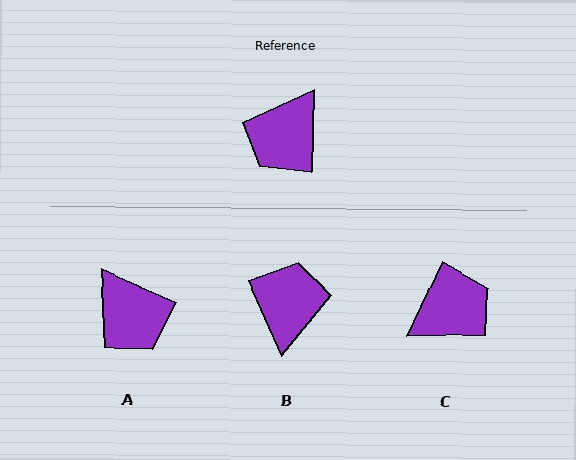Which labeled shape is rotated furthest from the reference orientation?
C, about 157 degrees away.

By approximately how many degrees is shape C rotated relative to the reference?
Approximately 157 degrees counter-clockwise.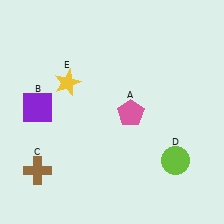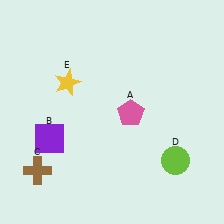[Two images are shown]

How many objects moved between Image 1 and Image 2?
1 object moved between the two images.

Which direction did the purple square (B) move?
The purple square (B) moved down.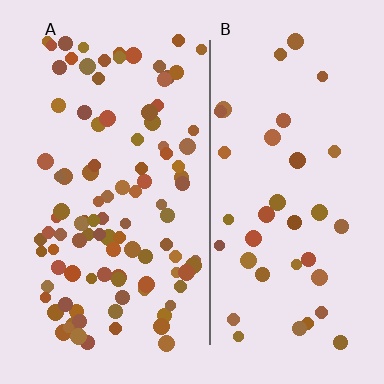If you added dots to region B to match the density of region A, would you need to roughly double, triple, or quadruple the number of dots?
Approximately triple.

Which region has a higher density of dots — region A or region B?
A (the left).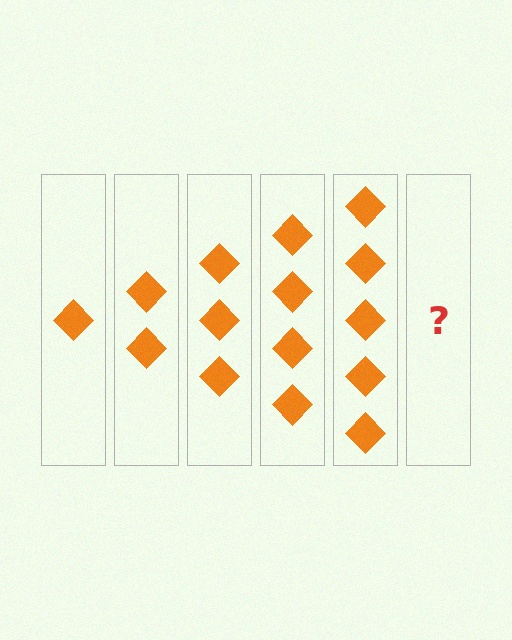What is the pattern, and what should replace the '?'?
The pattern is that each step adds one more diamond. The '?' should be 6 diamonds.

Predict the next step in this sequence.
The next step is 6 diamonds.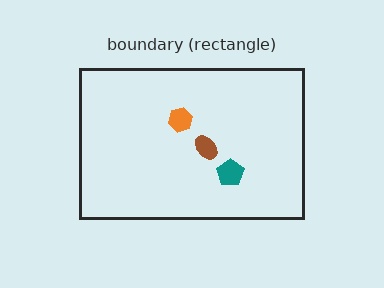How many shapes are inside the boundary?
3 inside, 0 outside.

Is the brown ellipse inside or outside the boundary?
Inside.